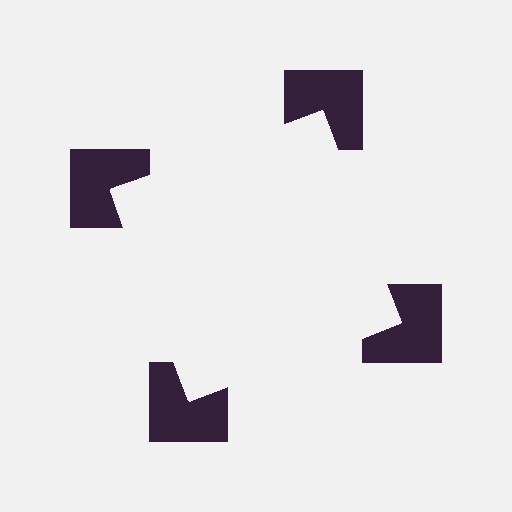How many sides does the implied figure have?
4 sides.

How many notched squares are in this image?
There are 4 — one at each vertex of the illusory square.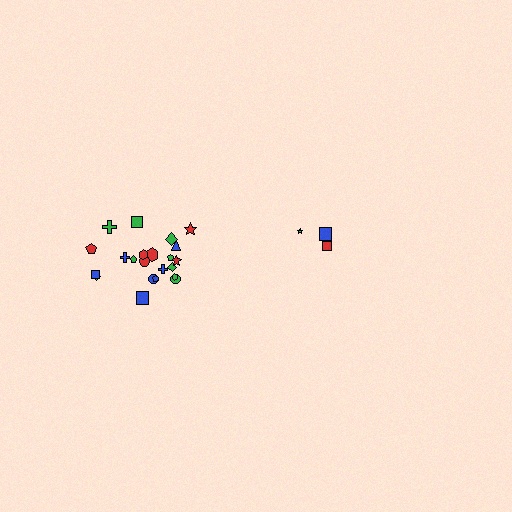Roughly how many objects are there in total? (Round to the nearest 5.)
Roughly 25 objects in total.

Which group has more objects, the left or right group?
The left group.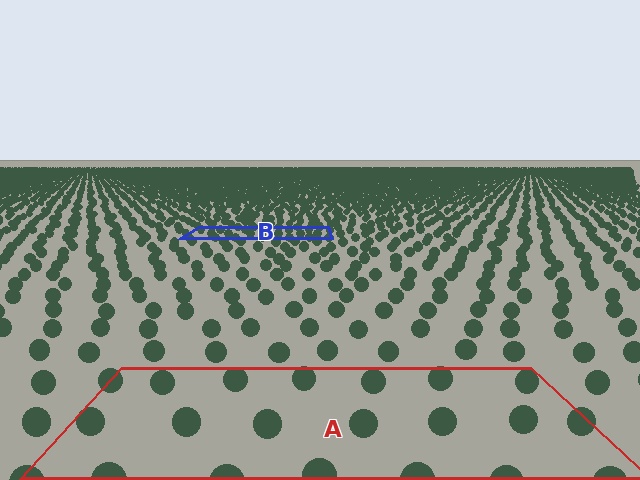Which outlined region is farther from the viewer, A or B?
Region B is farther from the viewer — the texture elements inside it appear smaller and more densely packed.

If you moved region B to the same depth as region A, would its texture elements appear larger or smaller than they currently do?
They would appear larger. At a closer depth, the same texture elements are projected at a bigger on-screen size.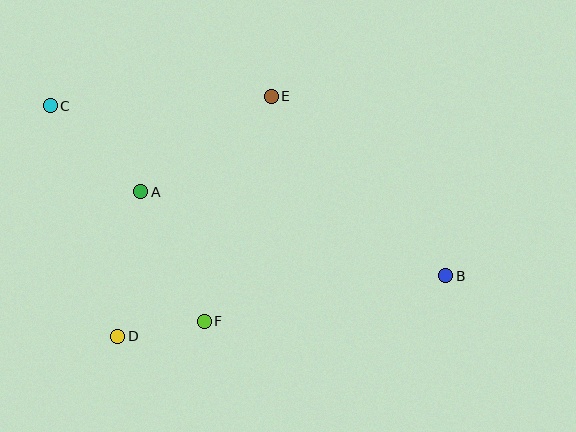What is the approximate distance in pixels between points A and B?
The distance between A and B is approximately 317 pixels.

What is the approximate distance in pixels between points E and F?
The distance between E and F is approximately 235 pixels.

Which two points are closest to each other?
Points D and F are closest to each other.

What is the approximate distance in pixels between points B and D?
The distance between B and D is approximately 333 pixels.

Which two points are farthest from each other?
Points B and C are farthest from each other.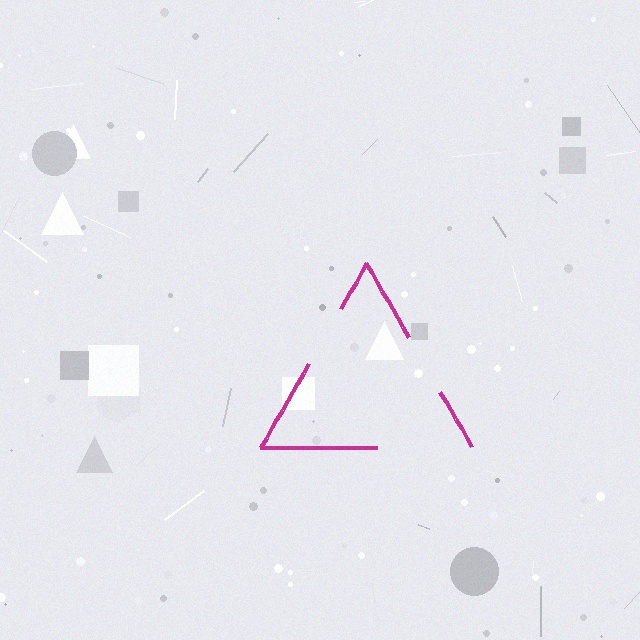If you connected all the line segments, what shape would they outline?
They would outline a triangle.